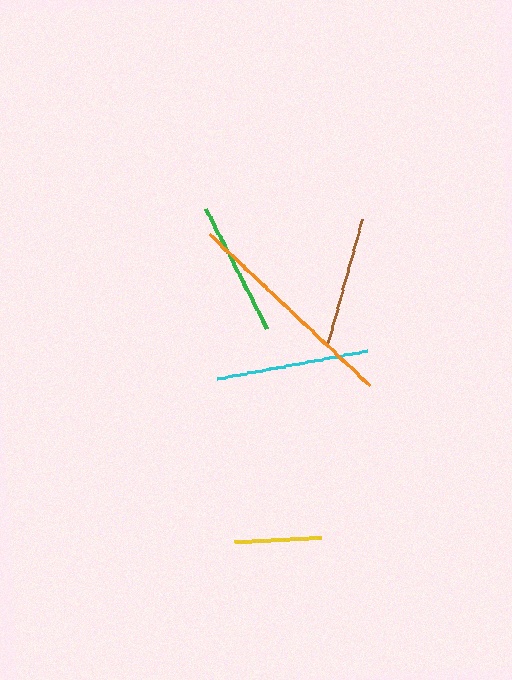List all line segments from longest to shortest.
From longest to shortest: orange, cyan, green, brown, yellow.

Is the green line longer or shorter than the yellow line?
The green line is longer than the yellow line.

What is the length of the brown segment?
The brown segment is approximately 129 pixels long.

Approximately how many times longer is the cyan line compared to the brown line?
The cyan line is approximately 1.2 times the length of the brown line.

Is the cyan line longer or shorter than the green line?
The cyan line is longer than the green line.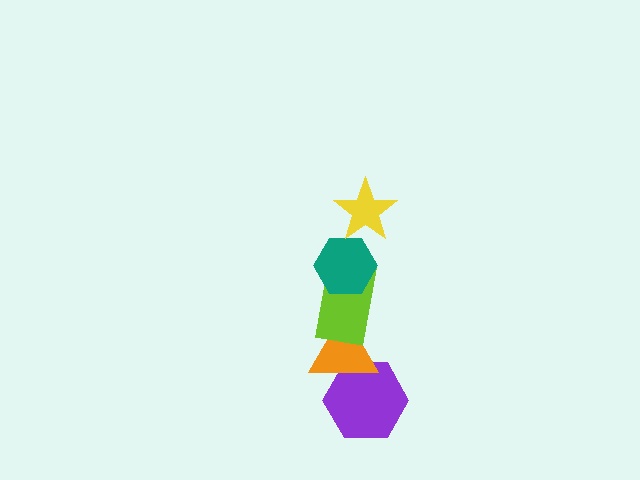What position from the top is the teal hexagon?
The teal hexagon is 2nd from the top.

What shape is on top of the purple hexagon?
The orange triangle is on top of the purple hexagon.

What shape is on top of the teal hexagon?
The yellow star is on top of the teal hexagon.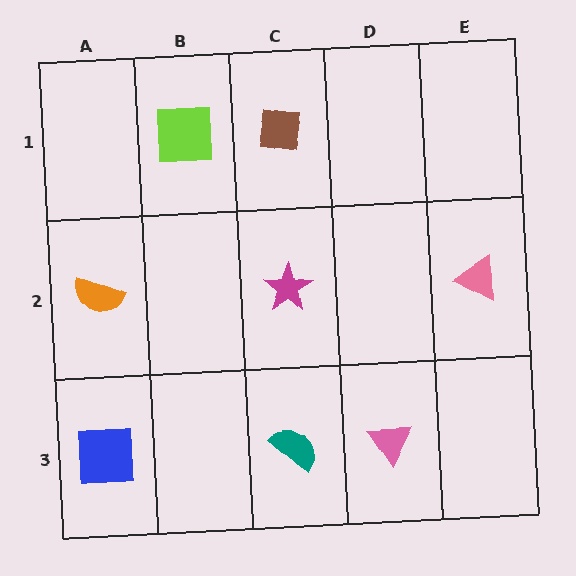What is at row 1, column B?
A lime square.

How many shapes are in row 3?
3 shapes.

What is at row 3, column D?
A pink triangle.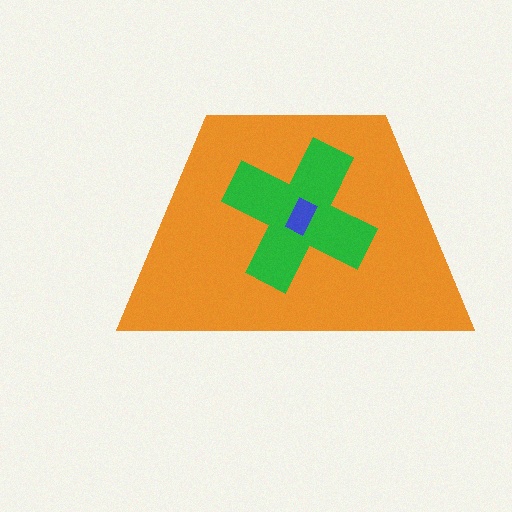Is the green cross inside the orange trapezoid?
Yes.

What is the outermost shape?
The orange trapezoid.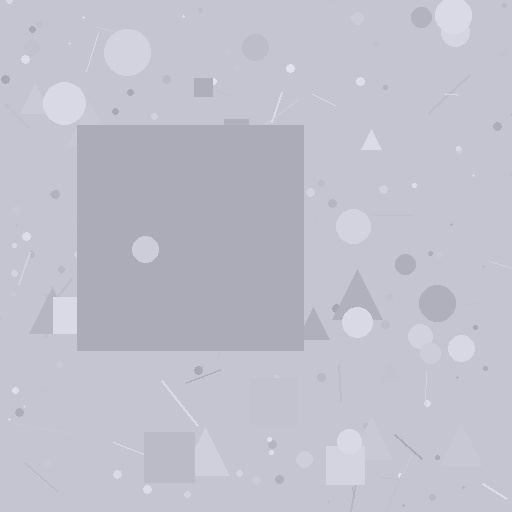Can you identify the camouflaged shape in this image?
The camouflaged shape is a square.